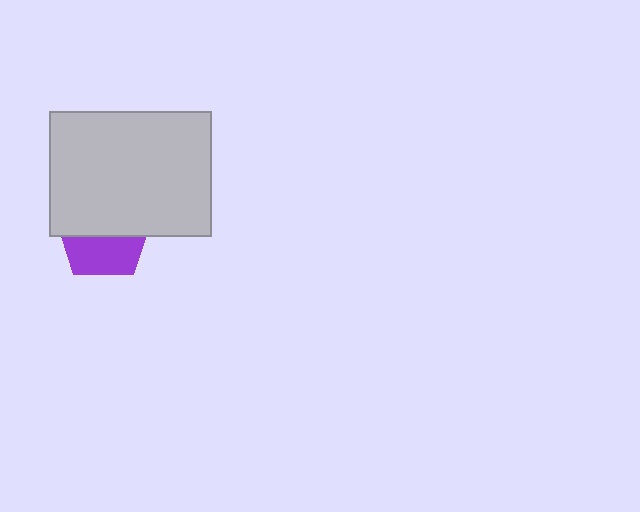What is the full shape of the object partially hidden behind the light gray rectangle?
The partially hidden object is a purple pentagon.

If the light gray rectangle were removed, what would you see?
You would see the complete purple pentagon.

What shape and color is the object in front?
The object in front is a light gray rectangle.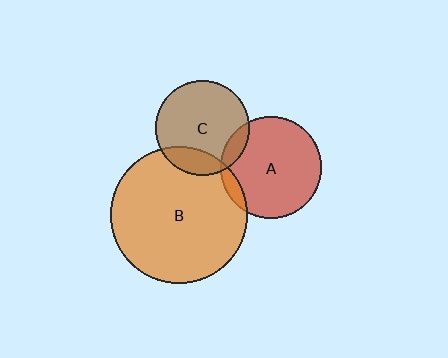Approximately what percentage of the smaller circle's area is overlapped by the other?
Approximately 10%.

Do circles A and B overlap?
Yes.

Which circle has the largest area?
Circle B (orange).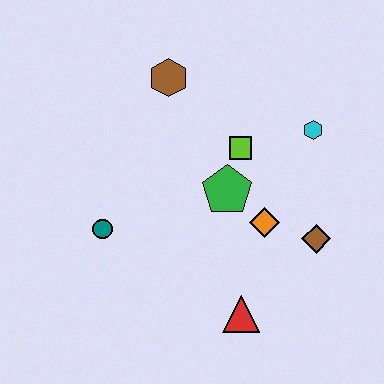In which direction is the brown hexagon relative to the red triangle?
The brown hexagon is above the red triangle.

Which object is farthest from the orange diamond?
The brown hexagon is farthest from the orange diamond.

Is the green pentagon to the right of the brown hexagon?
Yes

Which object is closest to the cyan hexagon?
The lime square is closest to the cyan hexagon.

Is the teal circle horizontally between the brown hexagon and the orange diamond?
No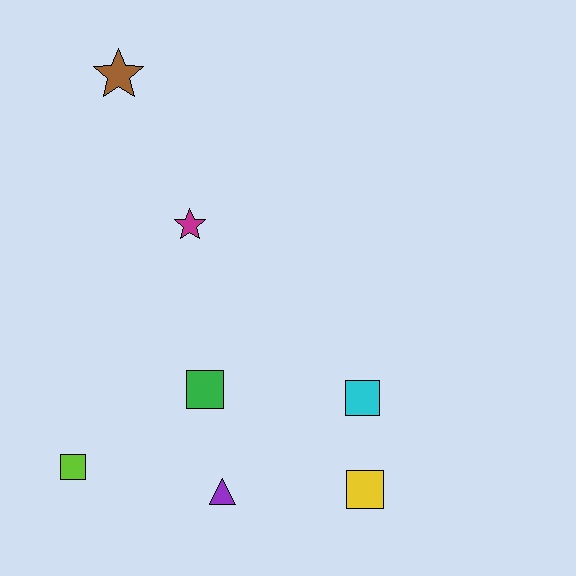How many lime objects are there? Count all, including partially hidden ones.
There is 1 lime object.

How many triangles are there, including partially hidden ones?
There is 1 triangle.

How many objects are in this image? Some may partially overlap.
There are 7 objects.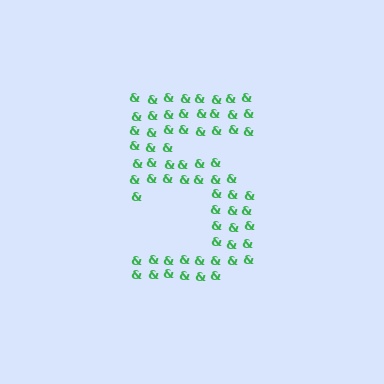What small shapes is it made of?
It is made of small ampersands.